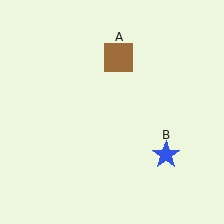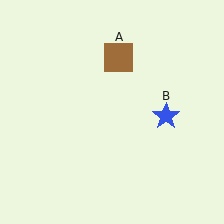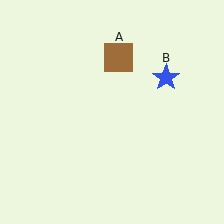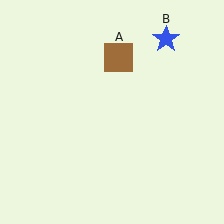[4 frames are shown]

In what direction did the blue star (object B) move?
The blue star (object B) moved up.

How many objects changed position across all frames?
1 object changed position: blue star (object B).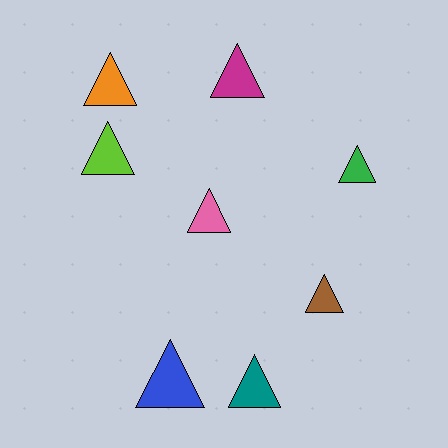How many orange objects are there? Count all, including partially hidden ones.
There is 1 orange object.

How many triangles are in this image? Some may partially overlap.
There are 8 triangles.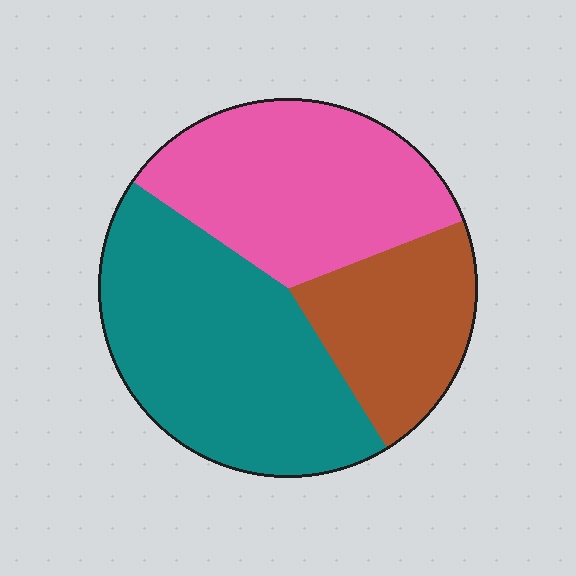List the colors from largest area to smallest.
From largest to smallest: teal, pink, brown.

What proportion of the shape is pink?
Pink takes up about one third (1/3) of the shape.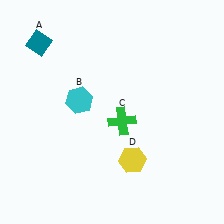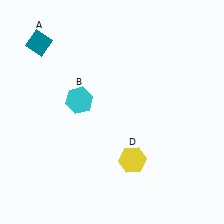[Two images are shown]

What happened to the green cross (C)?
The green cross (C) was removed in Image 2. It was in the bottom-right area of Image 1.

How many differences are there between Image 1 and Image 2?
There is 1 difference between the two images.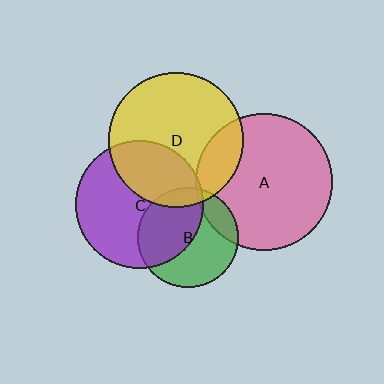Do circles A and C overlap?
Yes.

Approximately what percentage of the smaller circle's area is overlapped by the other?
Approximately 5%.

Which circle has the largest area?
Circle A (pink).